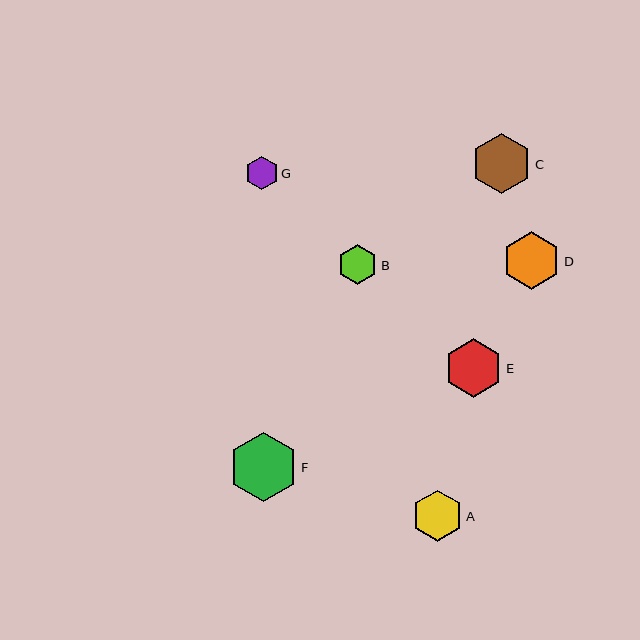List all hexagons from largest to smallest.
From largest to smallest: F, C, E, D, A, B, G.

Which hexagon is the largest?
Hexagon F is the largest with a size of approximately 69 pixels.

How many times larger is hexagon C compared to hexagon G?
Hexagon C is approximately 1.8 times the size of hexagon G.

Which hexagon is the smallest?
Hexagon G is the smallest with a size of approximately 33 pixels.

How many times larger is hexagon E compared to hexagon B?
Hexagon E is approximately 1.5 times the size of hexagon B.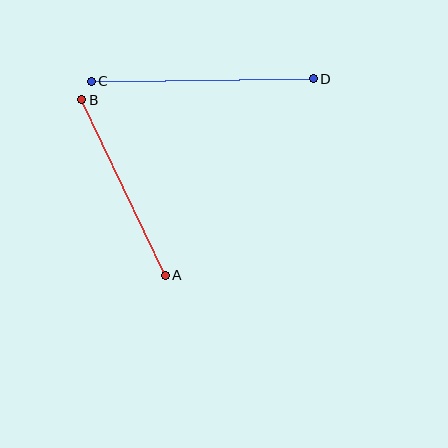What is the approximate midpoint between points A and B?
The midpoint is at approximately (123, 188) pixels.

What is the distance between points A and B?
The distance is approximately 195 pixels.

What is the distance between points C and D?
The distance is approximately 222 pixels.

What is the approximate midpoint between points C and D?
The midpoint is at approximately (202, 80) pixels.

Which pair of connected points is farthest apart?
Points C and D are farthest apart.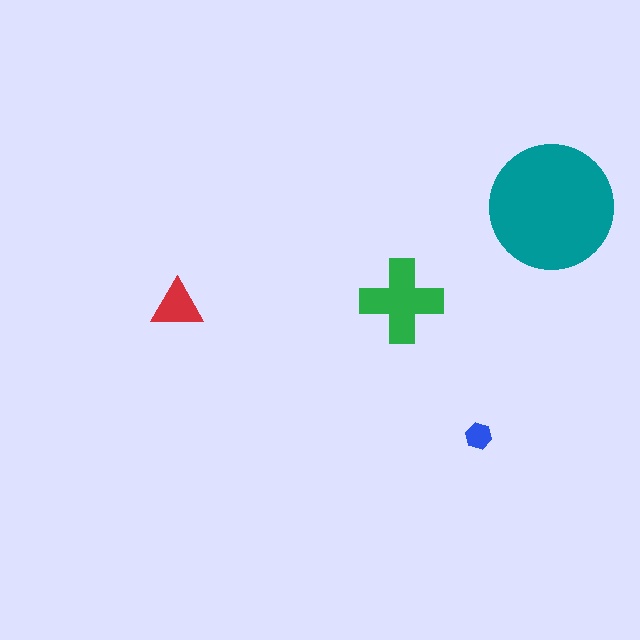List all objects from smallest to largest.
The blue hexagon, the red triangle, the green cross, the teal circle.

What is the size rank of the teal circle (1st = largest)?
1st.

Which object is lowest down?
The blue hexagon is bottommost.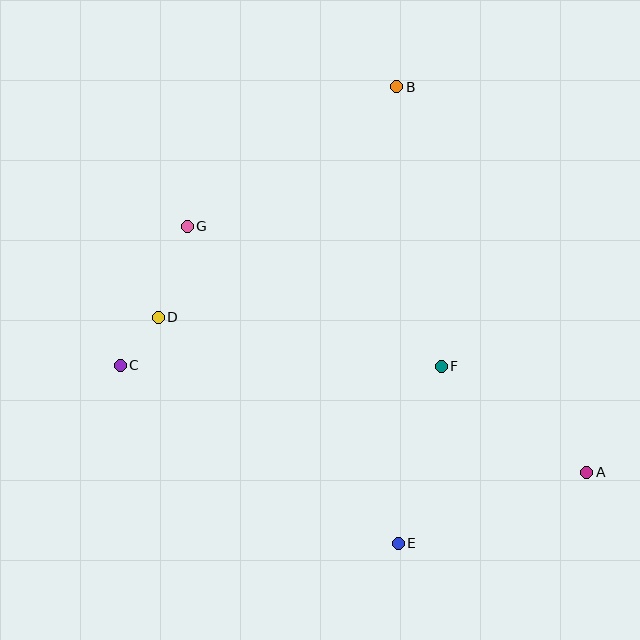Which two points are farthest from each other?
Points A and C are farthest from each other.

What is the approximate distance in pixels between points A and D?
The distance between A and D is approximately 456 pixels.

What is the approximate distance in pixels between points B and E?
The distance between B and E is approximately 457 pixels.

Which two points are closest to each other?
Points C and D are closest to each other.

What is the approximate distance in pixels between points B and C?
The distance between B and C is approximately 393 pixels.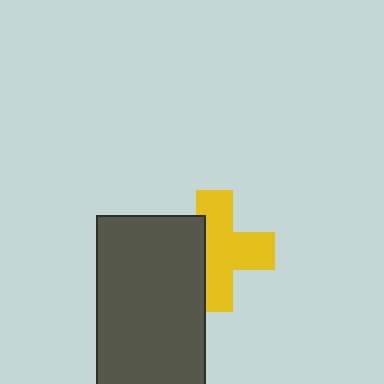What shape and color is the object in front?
The object in front is a dark gray rectangle.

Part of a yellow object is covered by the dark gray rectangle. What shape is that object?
It is a cross.